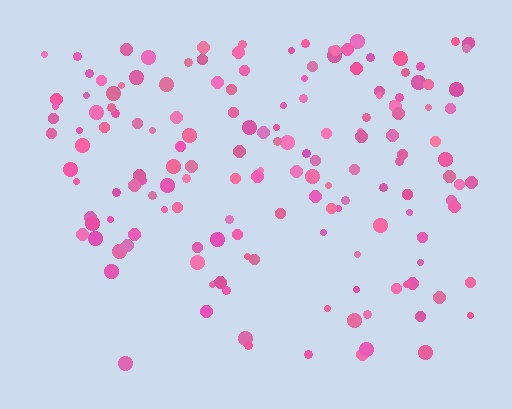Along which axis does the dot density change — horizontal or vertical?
Vertical.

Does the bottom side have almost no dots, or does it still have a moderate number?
Still a moderate number, just noticeably fewer than the top.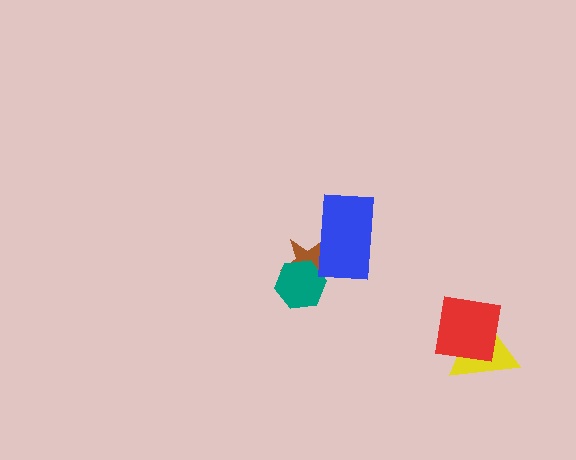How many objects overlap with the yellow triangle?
1 object overlaps with the yellow triangle.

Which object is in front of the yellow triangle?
The red square is in front of the yellow triangle.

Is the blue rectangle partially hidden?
No, no other shape covers it.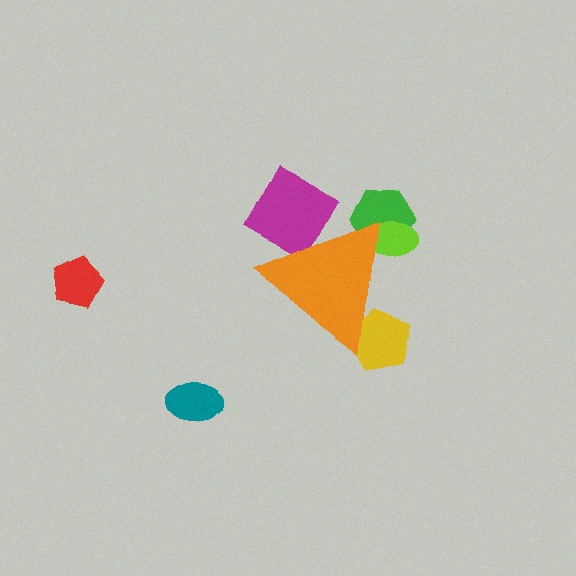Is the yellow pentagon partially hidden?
Yes, the yellow pentagon is partially hidden behind the orange triangle.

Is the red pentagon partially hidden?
No, the red pentagon is fully visible.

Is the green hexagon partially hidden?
Yes, the green hexagon is partially hidden behind the orange triangle.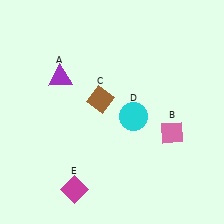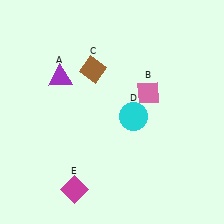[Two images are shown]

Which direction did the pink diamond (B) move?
The pink diamond (B) moved up.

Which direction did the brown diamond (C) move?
The brown diamond (C) moved up.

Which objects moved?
The objects that moved are: the pink diamond (B), the brown diamond (C).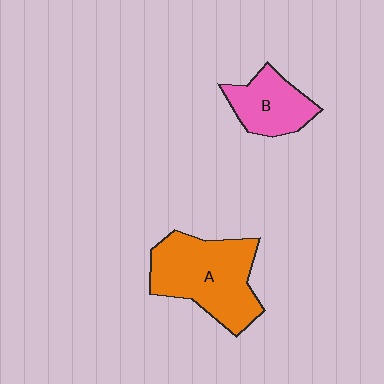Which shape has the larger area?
Shape A (orange).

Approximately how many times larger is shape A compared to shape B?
Approximately 1.8 times.